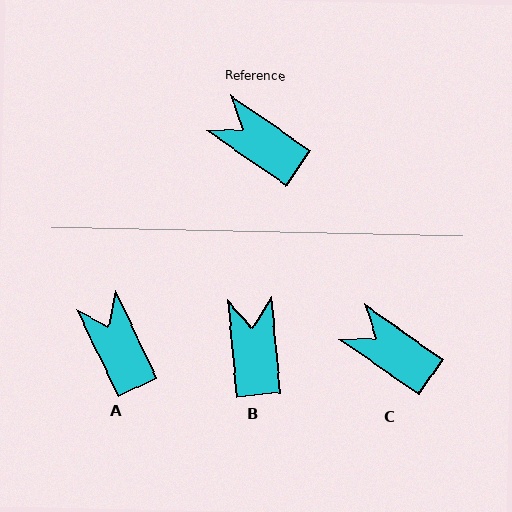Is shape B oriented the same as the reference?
No, it is off by about 50 degrees.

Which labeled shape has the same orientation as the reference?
C.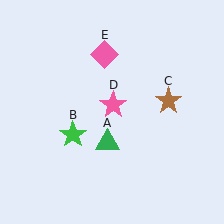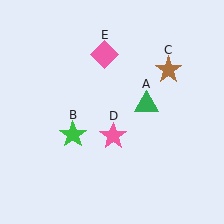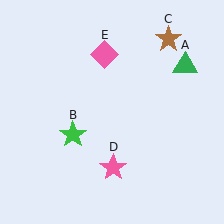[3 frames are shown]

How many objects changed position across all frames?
3 objects changed position: green triangle (object A), brown star (object C), pink star (object D).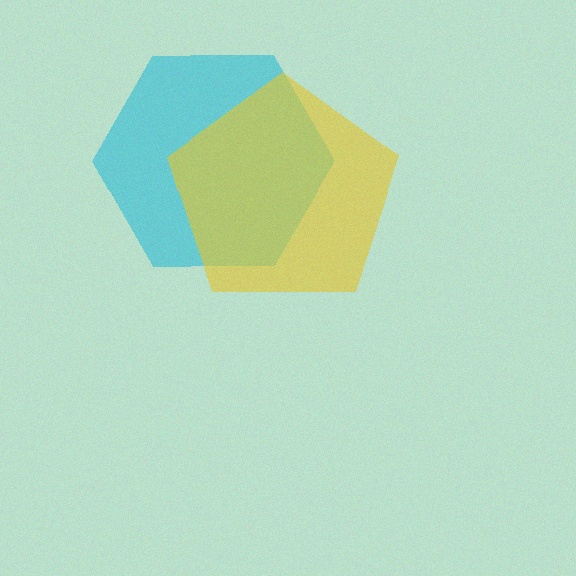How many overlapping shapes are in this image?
There are 2 overlapping shapes in the image.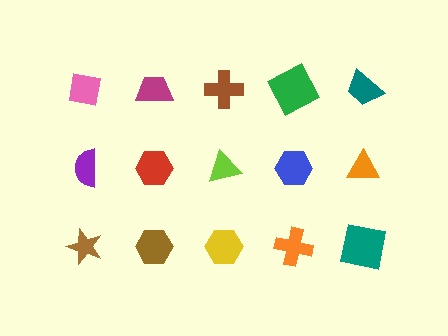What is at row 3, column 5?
A teal square.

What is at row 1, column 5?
A teal trapezoid.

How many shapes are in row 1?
5 shapes.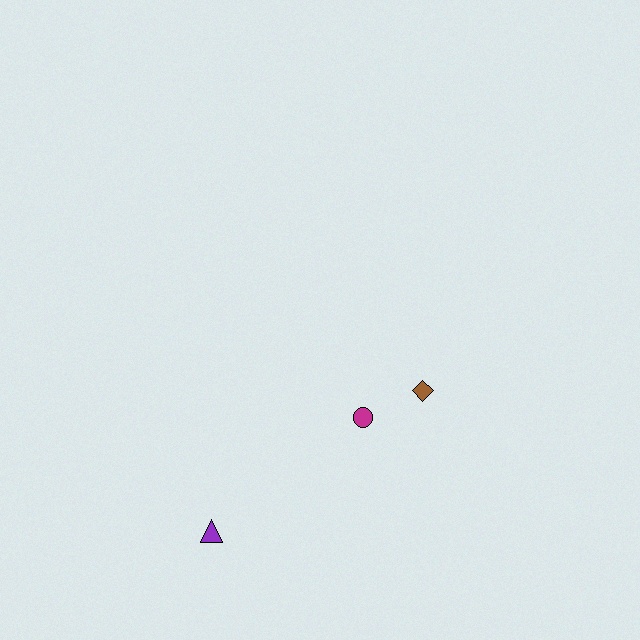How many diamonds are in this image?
There is 1 diamond.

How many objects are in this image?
There are 3 objects.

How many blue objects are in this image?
There are no blue objects.